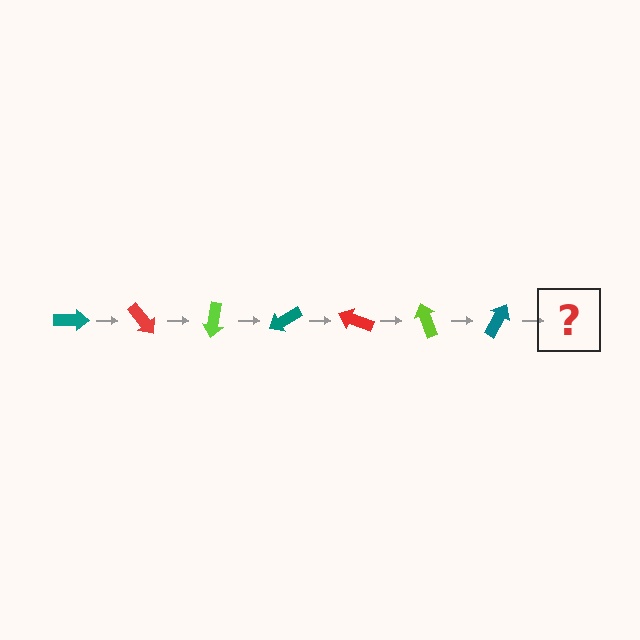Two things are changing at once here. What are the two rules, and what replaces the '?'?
The two rules are that it rotates 50 degrees each step and the color cycles through teal, red, and lime. The '?' should be a red arrow, rotated 350 degrees from the start.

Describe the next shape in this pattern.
It should be a red arrow, rotated 350 degrees from the start.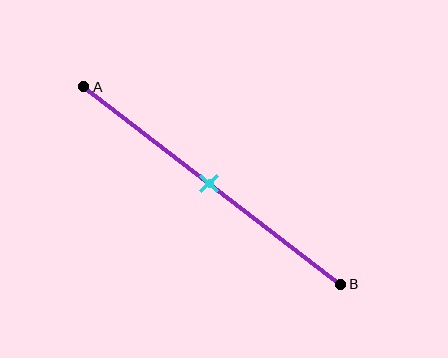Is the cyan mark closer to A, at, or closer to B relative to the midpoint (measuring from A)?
The cyan mark is approximately at the midpoint of segment AB.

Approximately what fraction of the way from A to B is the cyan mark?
The cyan mark is approximately 50% of the way from A to B.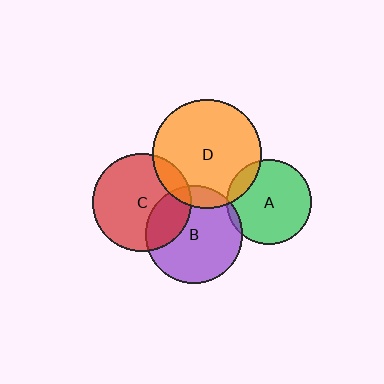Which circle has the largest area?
Circle D (orange).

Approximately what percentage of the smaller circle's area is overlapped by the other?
Approximately 15%.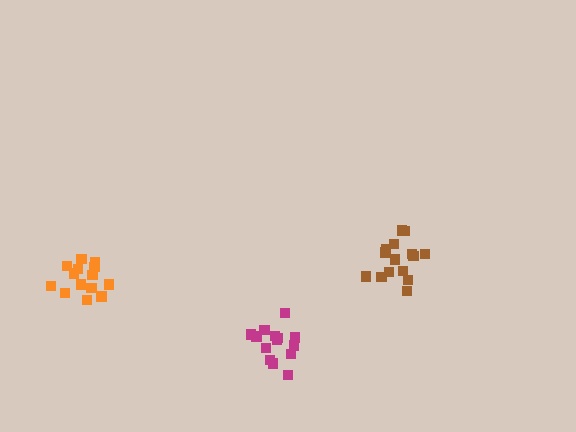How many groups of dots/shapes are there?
There are 3 groups.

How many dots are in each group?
Group 1: 14 dots, Group 2: 14 dots, Group 3: 15 dots (43 total).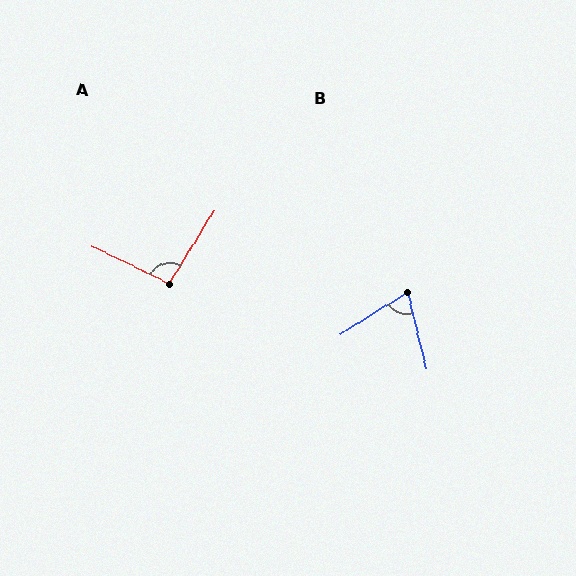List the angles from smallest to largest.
B (72°), A (96°).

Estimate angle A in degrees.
Approximately 96 degrees.